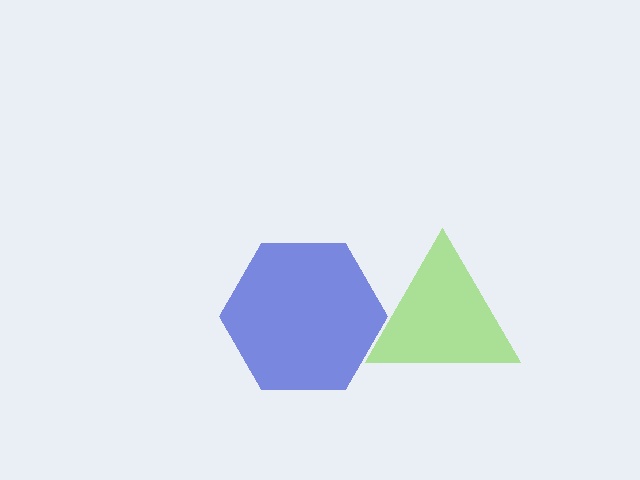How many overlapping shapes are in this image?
There are 2 overlapping shapes in the image.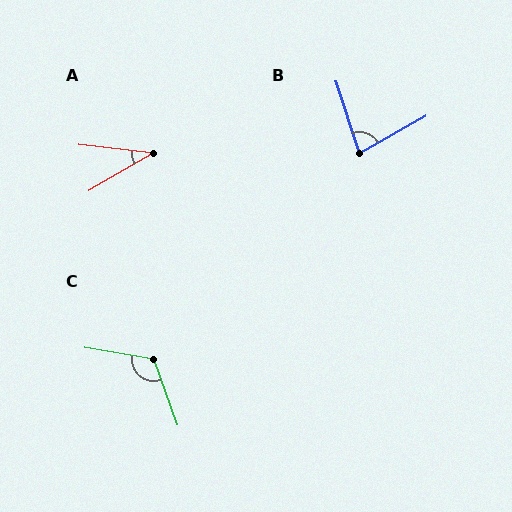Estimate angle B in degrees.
Approximately 79 degrees.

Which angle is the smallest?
A, at approximately 36 degrees.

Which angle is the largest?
C, at approximately 119 degrees.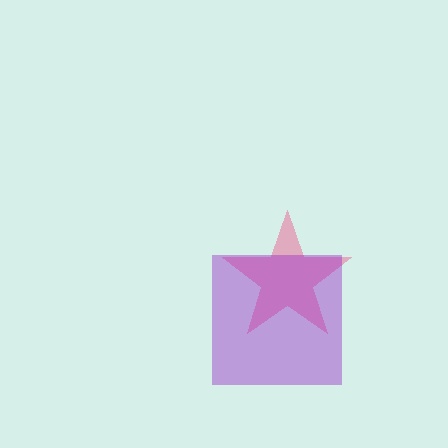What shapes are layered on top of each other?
The layered shapes are: a pink star, a purple square.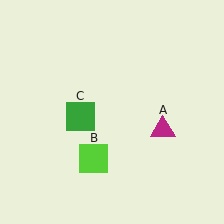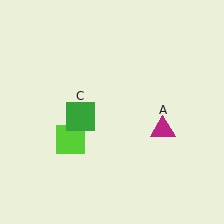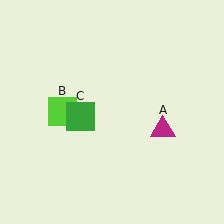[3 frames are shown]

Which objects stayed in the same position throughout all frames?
Magenta triangle (object A) and green square (object C) remained stationary.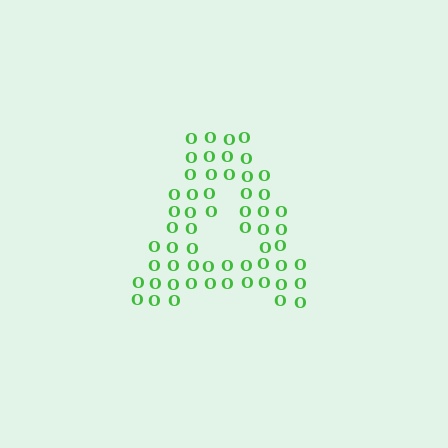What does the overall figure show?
The overall figure shows the letter A.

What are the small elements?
The small elements are letter O's.